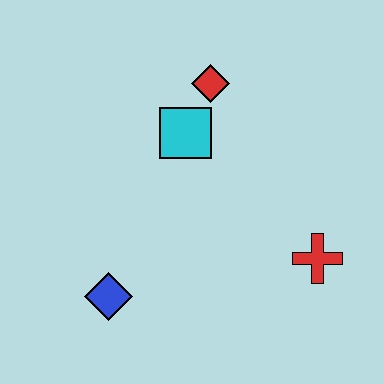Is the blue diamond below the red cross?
Yes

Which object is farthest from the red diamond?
The blue diamond is farthest from the red diamond.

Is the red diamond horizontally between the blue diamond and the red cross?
Yes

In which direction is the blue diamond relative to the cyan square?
The blue diamond is below the cyan square.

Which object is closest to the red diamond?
The cyan square is closest to the red diamond.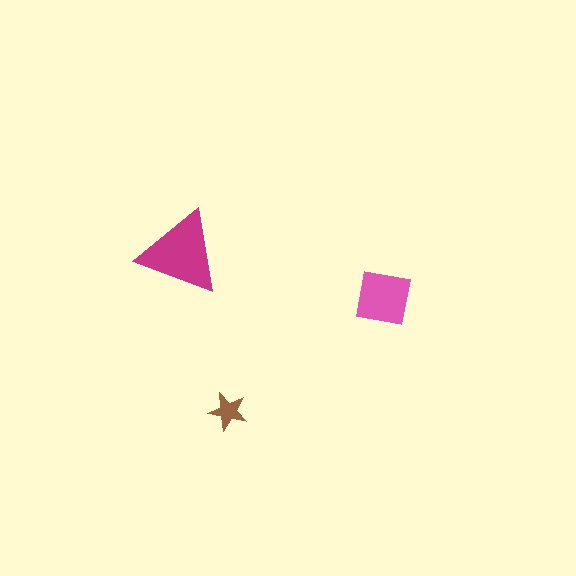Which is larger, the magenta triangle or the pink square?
The magenta triangle.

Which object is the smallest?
The brown star.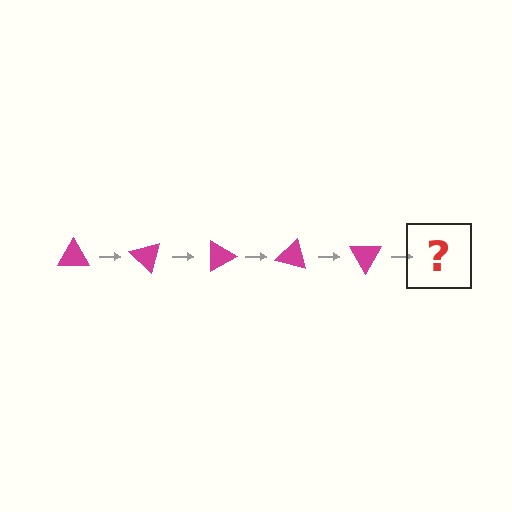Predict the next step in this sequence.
The next step is a magenta triangle rotated 225 degrees.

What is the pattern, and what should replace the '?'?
The pattern is that the triangle rotates 45 degrees each step. The '?' should be a magenta triangle rotated 225 degrees.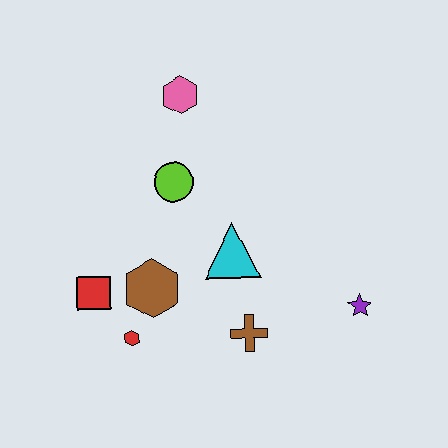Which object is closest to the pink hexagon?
The lime circle is closest to the pink hexagon.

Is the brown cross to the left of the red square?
No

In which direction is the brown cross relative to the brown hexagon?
The brown cross is to the right of the brown hexagon.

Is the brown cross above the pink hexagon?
No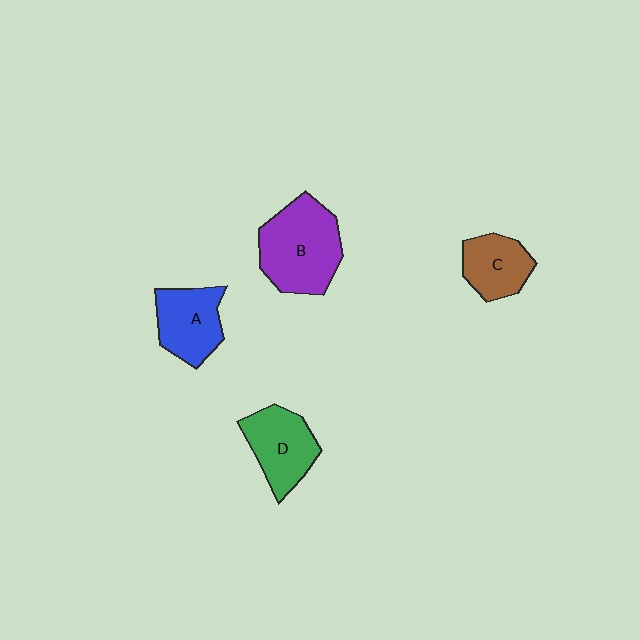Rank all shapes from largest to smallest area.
From largest to smallest: B (purple), D (green), A (blue), C (brown).